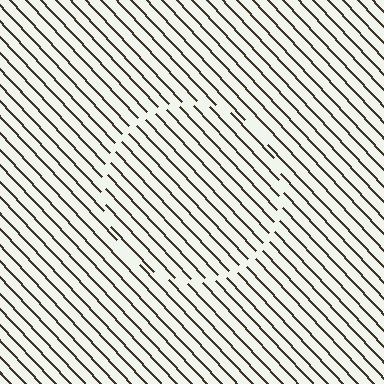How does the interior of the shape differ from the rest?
The interior of the shape contains the same grating, shifted by half a period — the contour is defined by the phase discontinuity where line-ends from the inner and outer gratings abut.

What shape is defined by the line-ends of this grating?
An illusory circle. The interior of the shape contains the same grating, shifted by half a period — the contour is defined by the phase discontinuity where line-ends from the inner and outer gratings abut.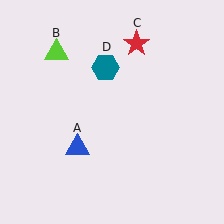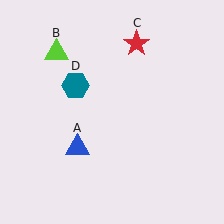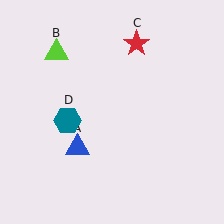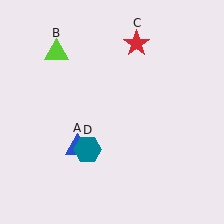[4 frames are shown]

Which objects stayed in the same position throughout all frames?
Blue triangle (object A) and lime triangle (object B) and red star (object C) remained stationary.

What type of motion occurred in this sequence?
The teal hexagon (object D) rotated counterclockwise around the center of the scene.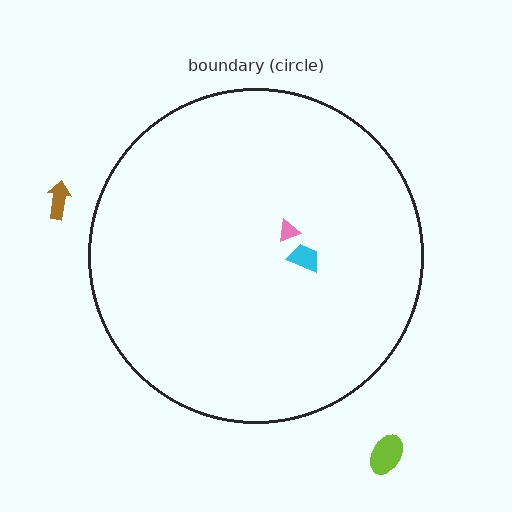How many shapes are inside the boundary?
2 inside, 2 outside.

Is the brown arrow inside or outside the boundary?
Outside.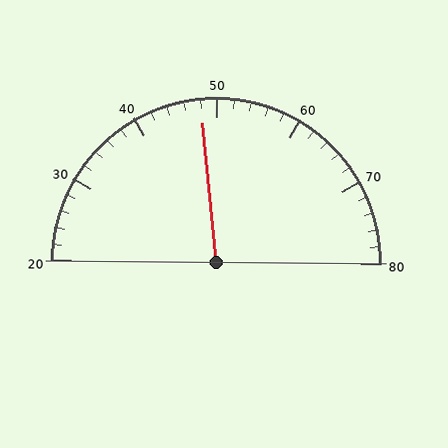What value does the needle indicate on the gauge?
The needle indicates approximately 48.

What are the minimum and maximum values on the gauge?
The gauge ranges from 20 to 80.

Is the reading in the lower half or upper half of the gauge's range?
The reading is in the lower half of the range (20 to 80).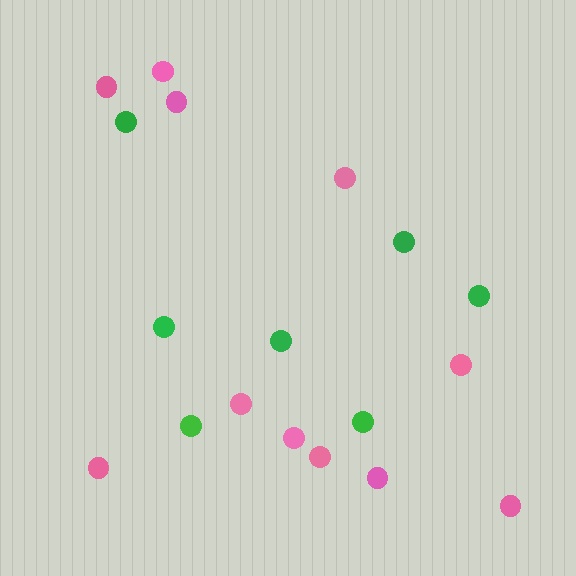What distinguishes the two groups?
There are 2 groups: one group of green circles (7) and one group of pink circles (11).